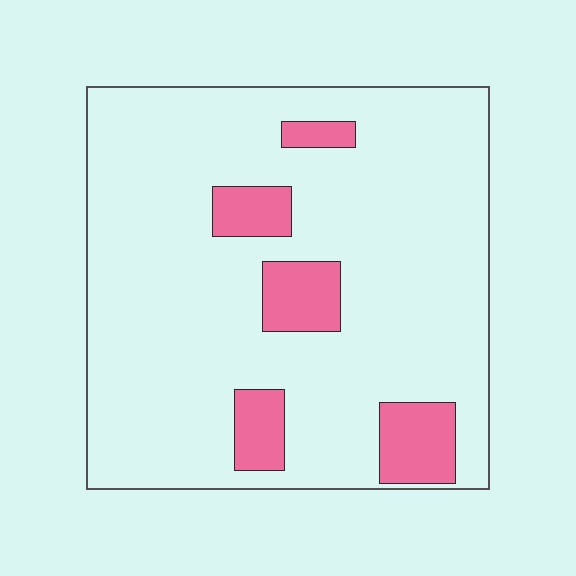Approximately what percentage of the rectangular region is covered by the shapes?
Approximately 15%.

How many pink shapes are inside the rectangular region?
5.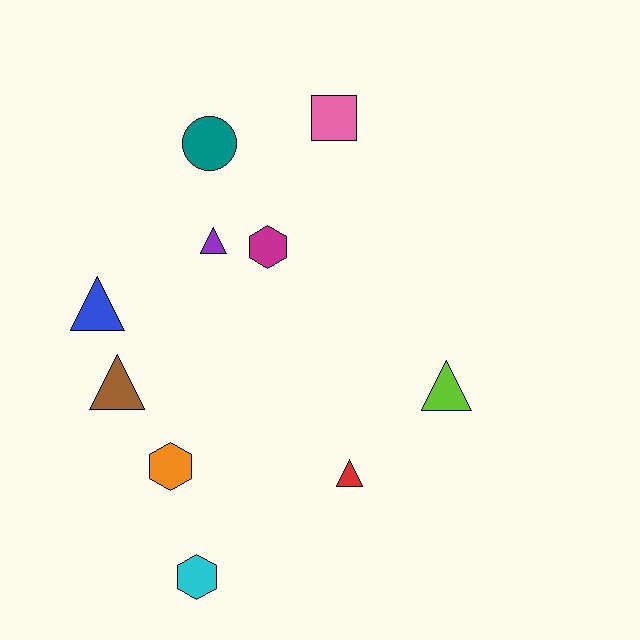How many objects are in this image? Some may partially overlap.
There are 10 objects.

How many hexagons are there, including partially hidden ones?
There are 3 hexagons.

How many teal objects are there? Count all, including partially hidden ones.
There is 1 teal object.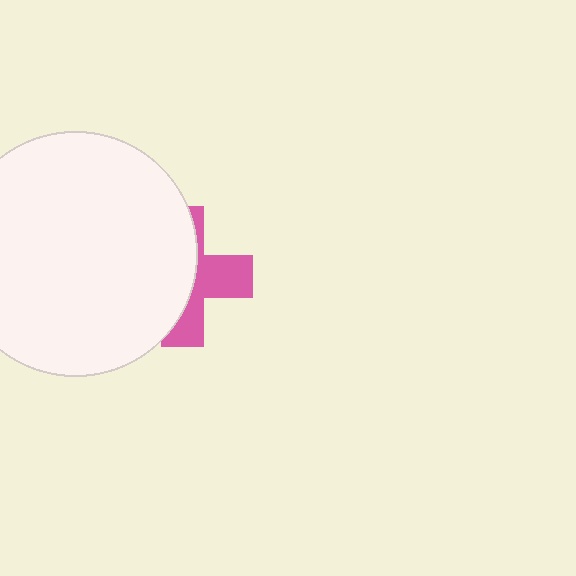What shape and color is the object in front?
The object in front is a white circle.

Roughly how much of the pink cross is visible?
A small part of it is visible (roughly 42%).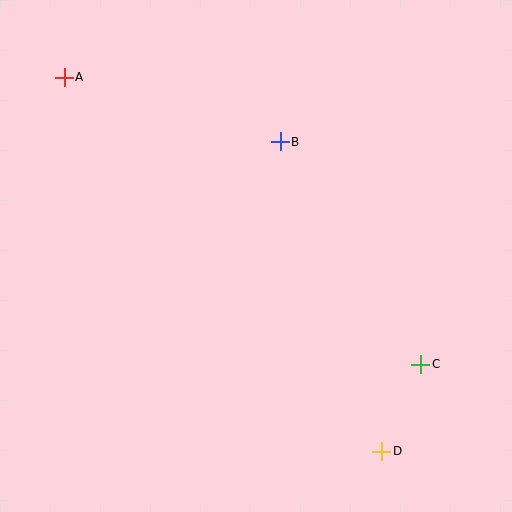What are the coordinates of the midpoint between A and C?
The midpoint between A and C is at (243, 221).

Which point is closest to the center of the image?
Point B at (280, 142) is closest to the center.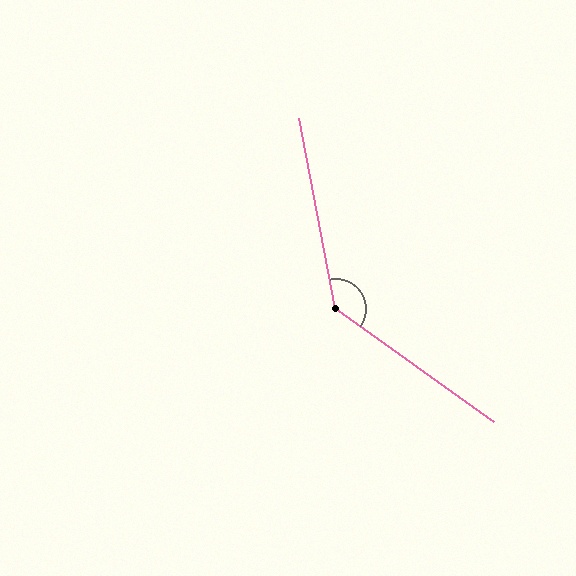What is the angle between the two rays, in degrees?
Approximately 137 degrees.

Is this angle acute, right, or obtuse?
It is obtuse.